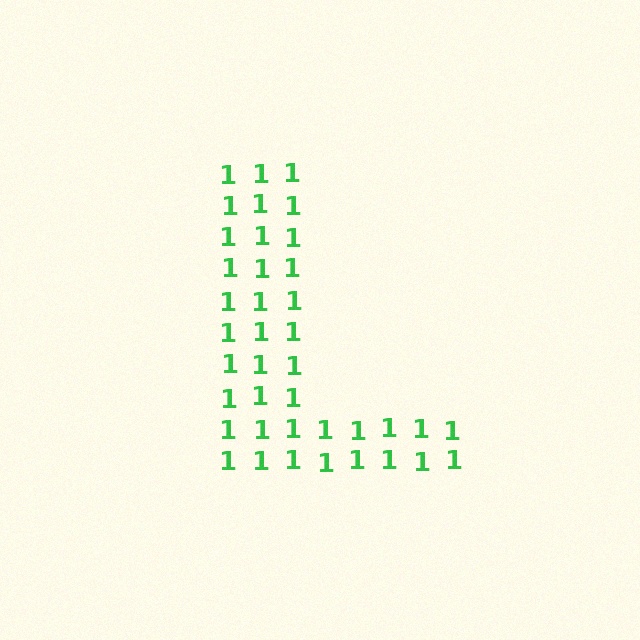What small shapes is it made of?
It is made of small digit 1's.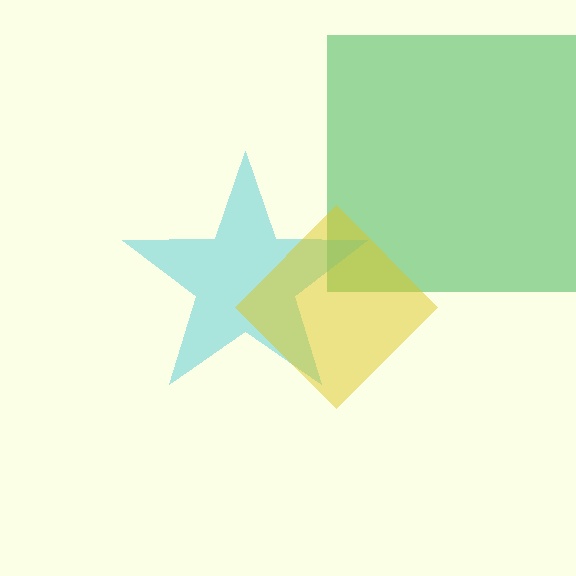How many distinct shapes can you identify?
There are 3 distinct shapes: a green square, a cyan star, a yellow diamond.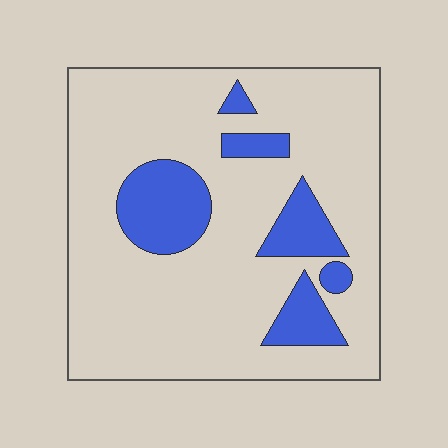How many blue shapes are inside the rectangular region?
6.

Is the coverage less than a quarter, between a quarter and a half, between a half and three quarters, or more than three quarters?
Less than a quarter.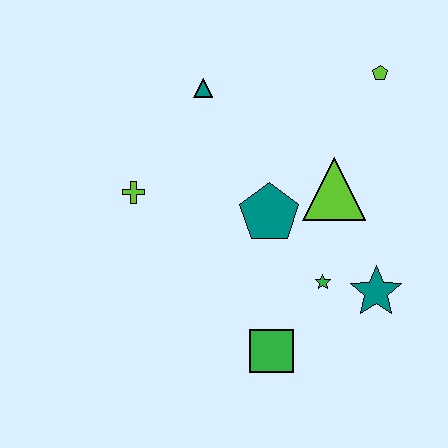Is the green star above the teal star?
Yes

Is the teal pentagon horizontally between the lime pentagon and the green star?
No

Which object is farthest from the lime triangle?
The lime cross is farthest from the lime triangle.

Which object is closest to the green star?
The teal star is closest to the green star.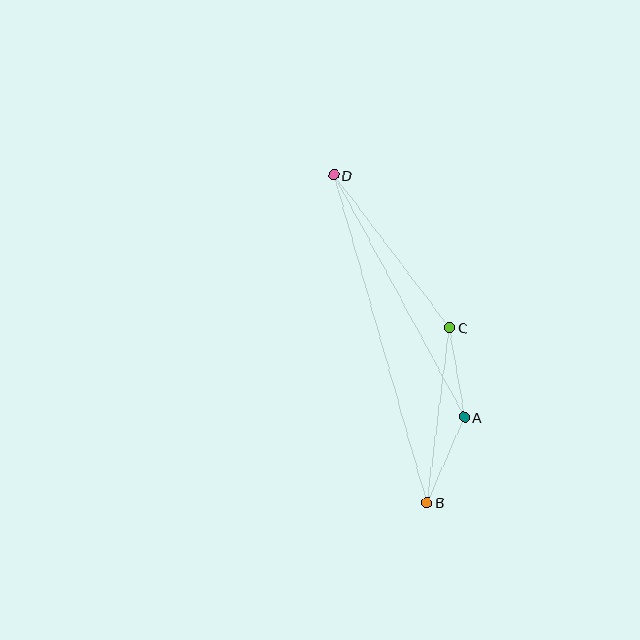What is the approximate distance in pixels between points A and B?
The distance between A and B is approximately 93 pixels.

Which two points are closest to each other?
Points A and C are closest to each other.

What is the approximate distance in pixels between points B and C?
The distance between B and C is approximately 176 pixels.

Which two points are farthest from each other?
Points B and D are farthest from each other.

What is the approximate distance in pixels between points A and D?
The distance between A and D is approximately 275 pixels.